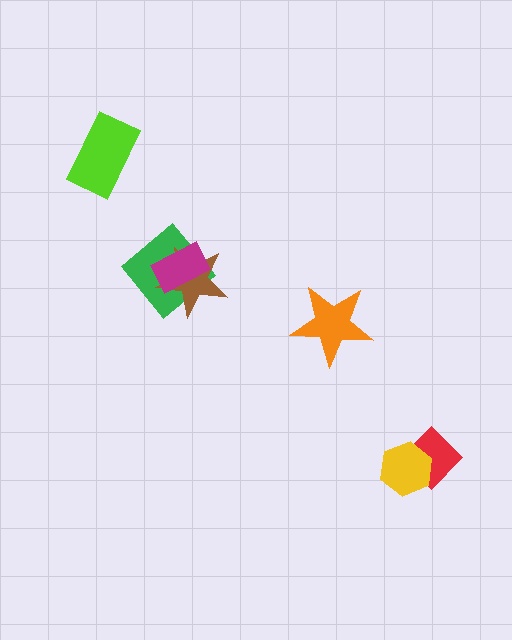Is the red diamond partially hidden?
Yes, it is partially covered by another shape.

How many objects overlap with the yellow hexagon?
1 object overlaps with the yellow hexagon.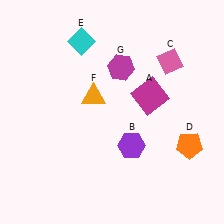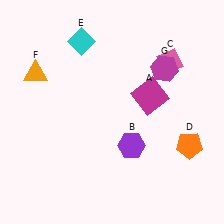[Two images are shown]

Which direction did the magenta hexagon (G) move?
The magenta hexagon (G) moved right.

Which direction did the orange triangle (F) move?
The orange triangle (F) moved left.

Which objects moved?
The objects that moved are: the orange triangle (F), the magenta hexagon (G).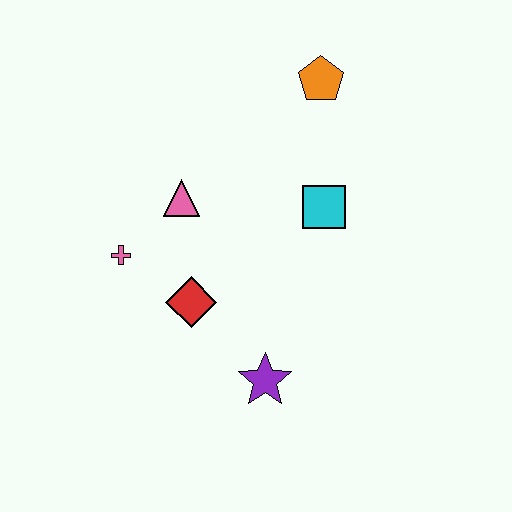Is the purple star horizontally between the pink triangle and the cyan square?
Yes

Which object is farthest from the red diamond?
The orange pentagon is farthest from the red diamond.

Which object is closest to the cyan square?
The orange pentagon is closest to the cyan square.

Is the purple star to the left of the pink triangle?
No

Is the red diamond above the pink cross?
No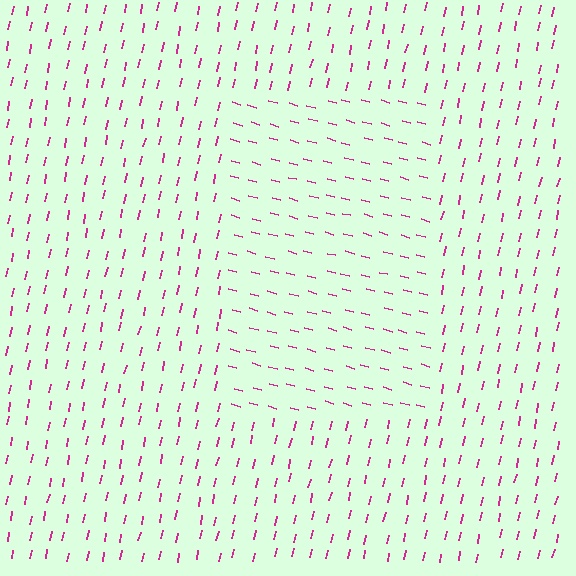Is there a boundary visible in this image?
Yes, there is a texture boundary formed by a change in line orientation.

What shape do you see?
I see a rectangle.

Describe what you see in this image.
The image is filled with small magenta line segments. A rectangle region in the image has lines oriented differently from the surrounding lines, creating a visible texture boundary.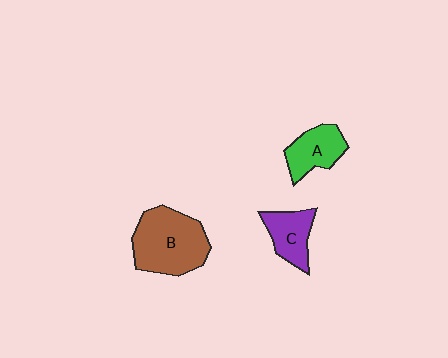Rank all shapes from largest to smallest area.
From largest to smallest: B (brown), A (green), C (purple).